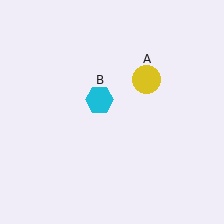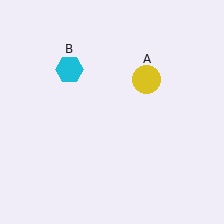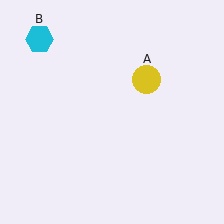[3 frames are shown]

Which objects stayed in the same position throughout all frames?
Yellow circle (object A) remained stationary.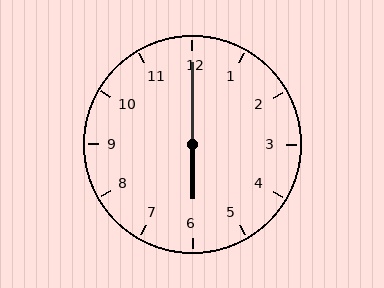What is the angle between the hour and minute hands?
Approximately 180 degrees.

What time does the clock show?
6:00.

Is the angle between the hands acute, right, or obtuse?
It is obtuse.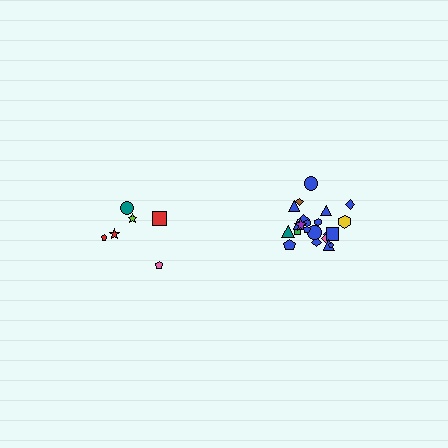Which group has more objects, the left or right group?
The right group.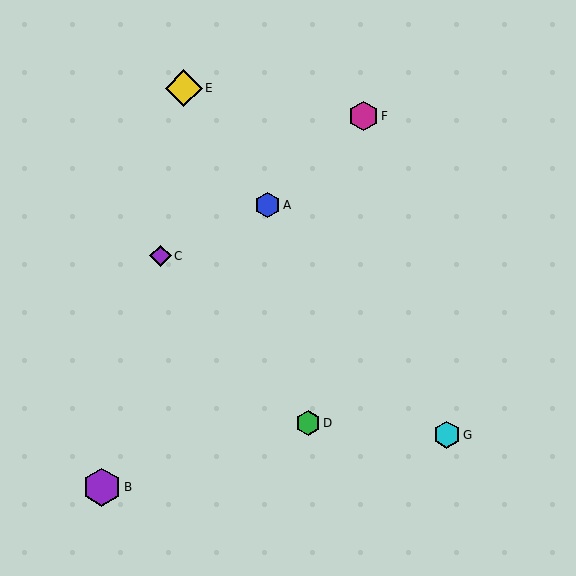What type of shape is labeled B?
Shape B is a purple hexagon.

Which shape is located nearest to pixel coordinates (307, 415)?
The green hexagon (labeled D) at (308, 423) is nearest to that location.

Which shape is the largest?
The purple hexagon (labeled B) is the largest.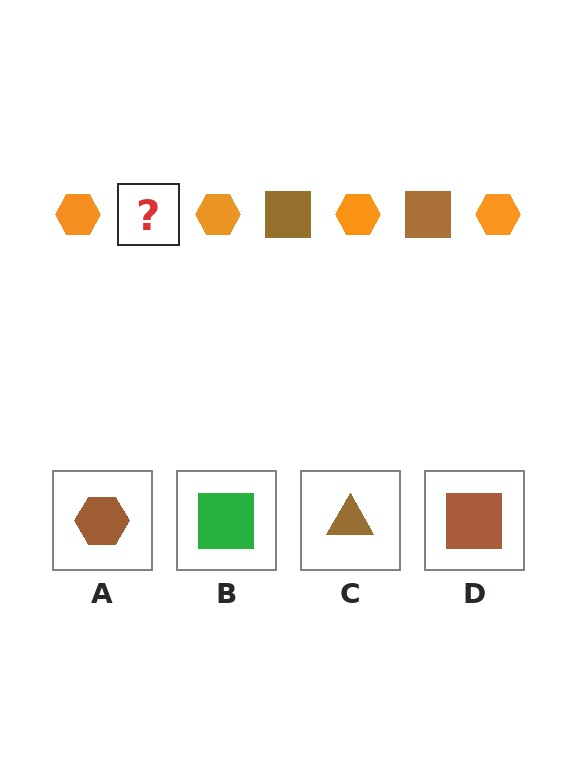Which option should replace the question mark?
Option D.